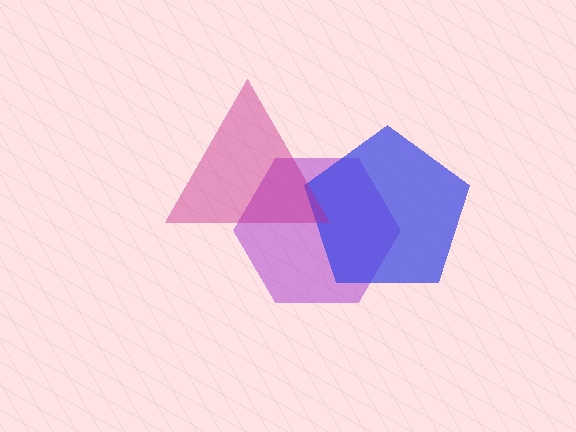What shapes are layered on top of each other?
The layered shapes are: a purple hexagon, a blue pentagon, a magenta triangle.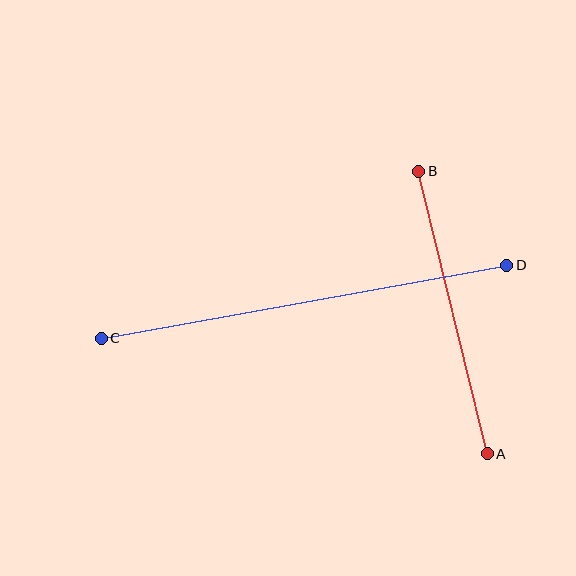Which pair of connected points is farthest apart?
Points C and D are farthest apart.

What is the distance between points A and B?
The distance is approximately 291 pixels.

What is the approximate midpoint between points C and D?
The midpoint is at approximately (304, 302) pixels.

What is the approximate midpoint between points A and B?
The midpoint is at approximately (453, 313) pixels.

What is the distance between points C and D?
The distance is approximately 412 pixels.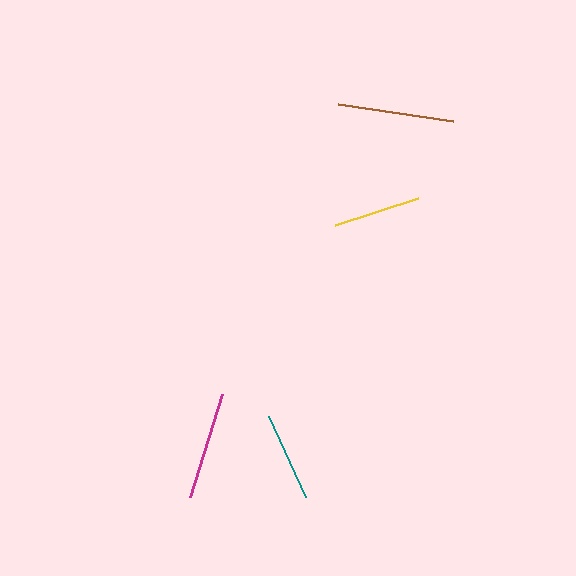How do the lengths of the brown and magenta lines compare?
The brown and magenta lines are approximately the same length.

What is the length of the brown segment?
The brown segment is approximately 116 pixels long.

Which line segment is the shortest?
The yellow line is the shortest at approximately 88 pixels.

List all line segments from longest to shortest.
From longest to shortest: brown, magenta, teal, yellow.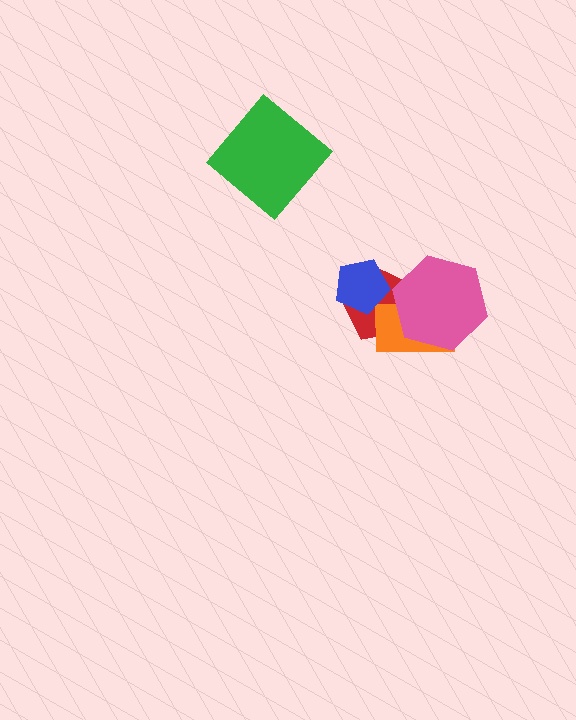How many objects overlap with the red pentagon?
3 objects overlap with the red pentagon.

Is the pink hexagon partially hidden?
No, no other shape covers it.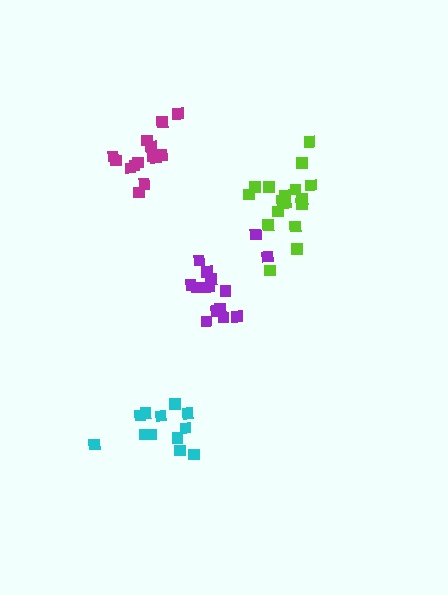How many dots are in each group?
Group 1: 18 dots, Group 2: 12 dots, Group 3: 14 dots, Group 4: 15 dots (59 total).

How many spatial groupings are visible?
There are 4 spatial groupings.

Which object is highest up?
The magenta cluster is topmost.